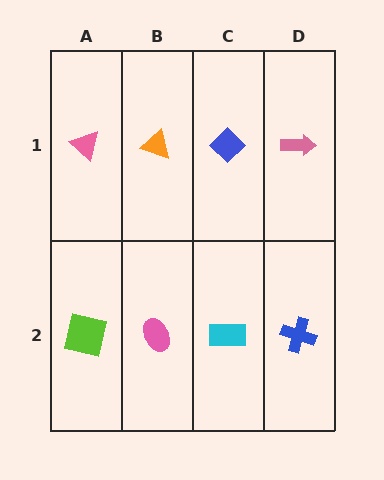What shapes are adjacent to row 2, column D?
A pink arrow (row 1, column D), a cyan rectangle (row 2, column C).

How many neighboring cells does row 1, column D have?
2.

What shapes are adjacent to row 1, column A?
A lime square (row 2, column A), an orange triangle (row 1, column B).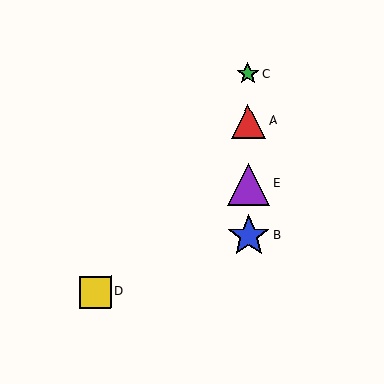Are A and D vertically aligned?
No, A is at x≈248 and D is at x≈95.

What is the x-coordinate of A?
Object A is at x≈248.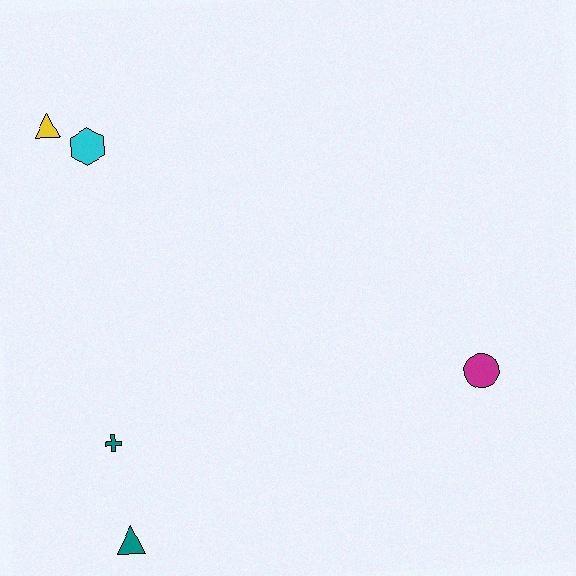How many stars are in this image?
There are no stars.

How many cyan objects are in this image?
There is 1 cyan object.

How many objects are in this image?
There are 5 objects.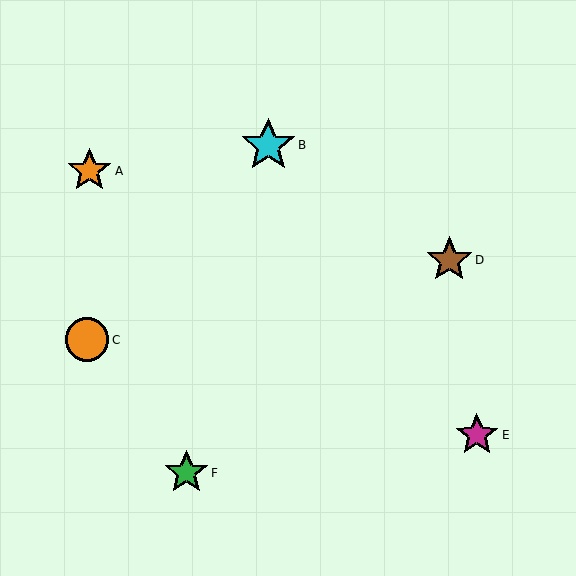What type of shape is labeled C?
Shape C is an orange circle.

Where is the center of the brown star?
The center of the brown star is at (449, 260).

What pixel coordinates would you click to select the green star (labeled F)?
Click at (186, 473) to select the green star F.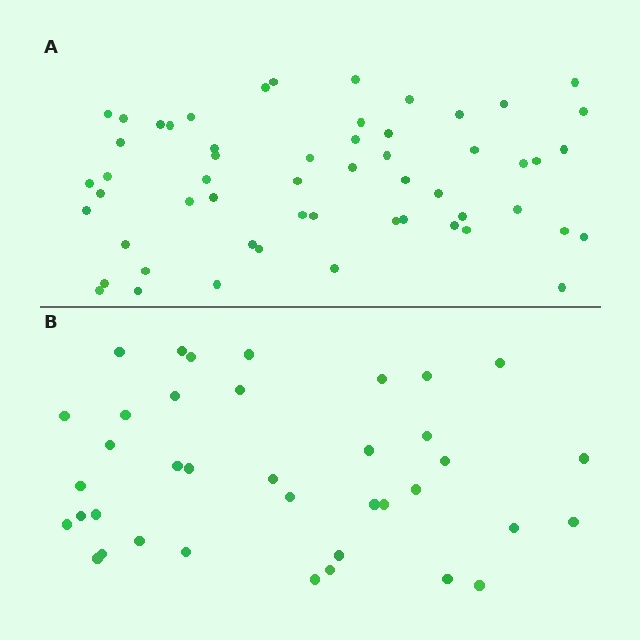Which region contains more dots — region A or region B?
Region A (the top region) has more dots.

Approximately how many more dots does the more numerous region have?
Region A has approximately 20 more dots than region B.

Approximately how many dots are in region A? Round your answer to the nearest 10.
About 60 dots. (The exact count is 56, which rounds to 60.)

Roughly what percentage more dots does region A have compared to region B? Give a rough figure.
About 45% more.